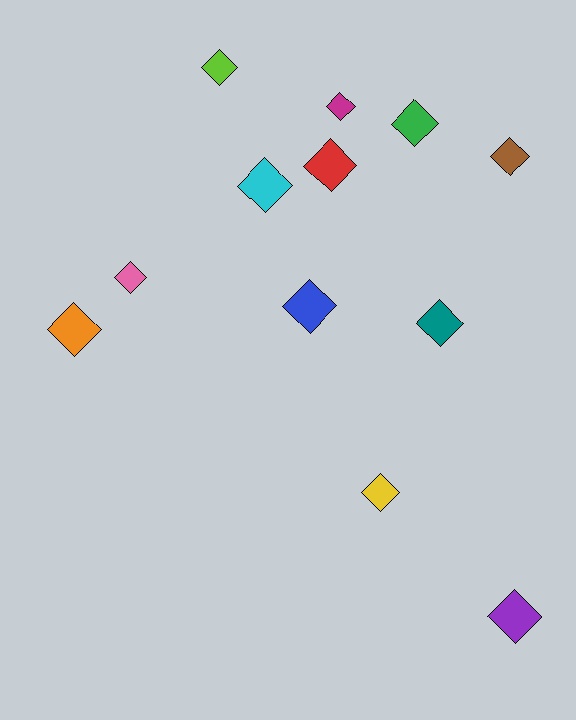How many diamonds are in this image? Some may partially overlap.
There are 12 diamonds.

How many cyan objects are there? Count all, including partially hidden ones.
There is 1 cyan object.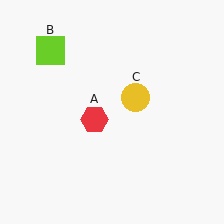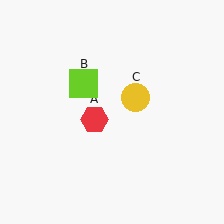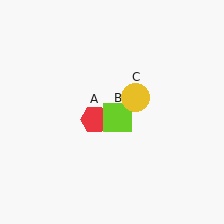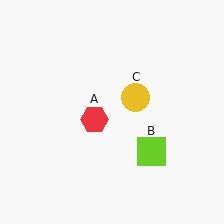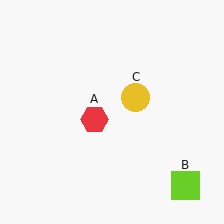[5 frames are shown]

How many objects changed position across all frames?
1 object changed position: lime square (object B).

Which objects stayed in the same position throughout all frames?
Red hexagon (object A) and yellow circle (object C) remained stationary.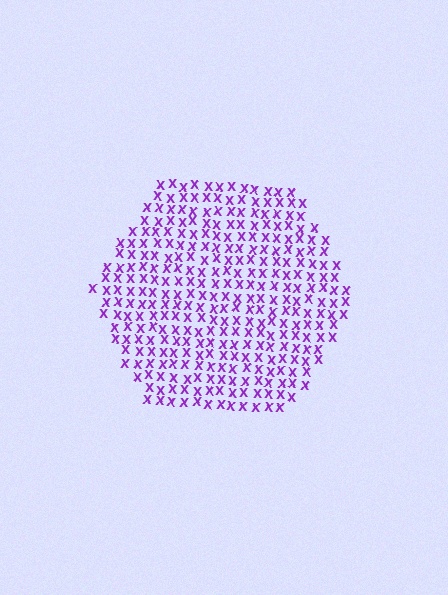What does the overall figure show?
The overall figure shows a hexagon.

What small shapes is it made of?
It is made of small letter X's.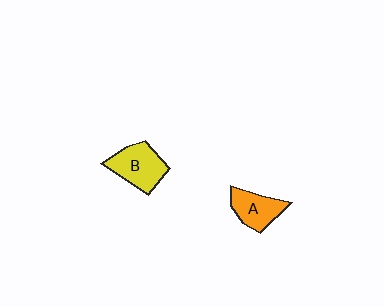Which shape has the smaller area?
Shape A (orange).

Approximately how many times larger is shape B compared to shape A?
Approximately 1.3 times.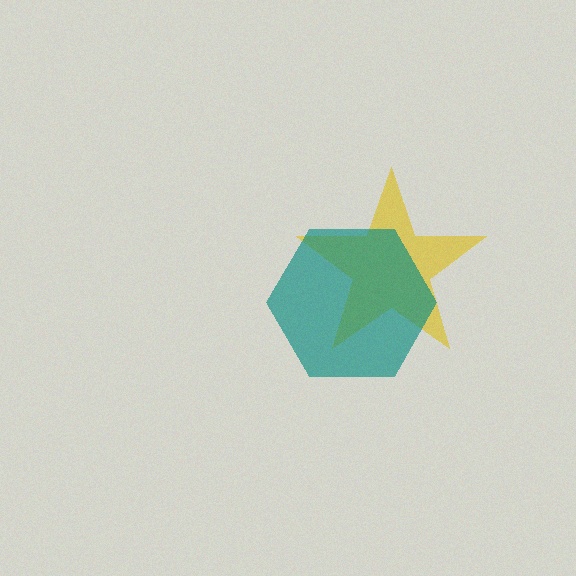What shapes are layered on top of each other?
The layered shapes are: a yellow star, a teal hexagon.